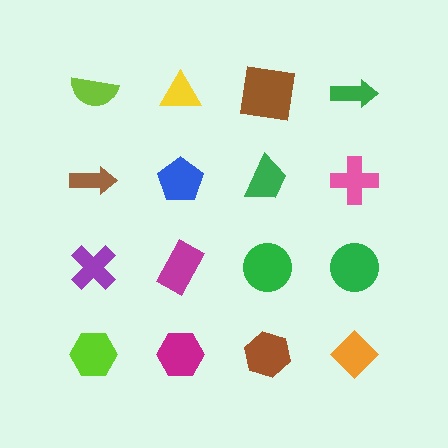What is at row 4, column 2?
A magenta hexagon.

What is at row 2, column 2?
A blue pentagon.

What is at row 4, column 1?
A lime hexagon.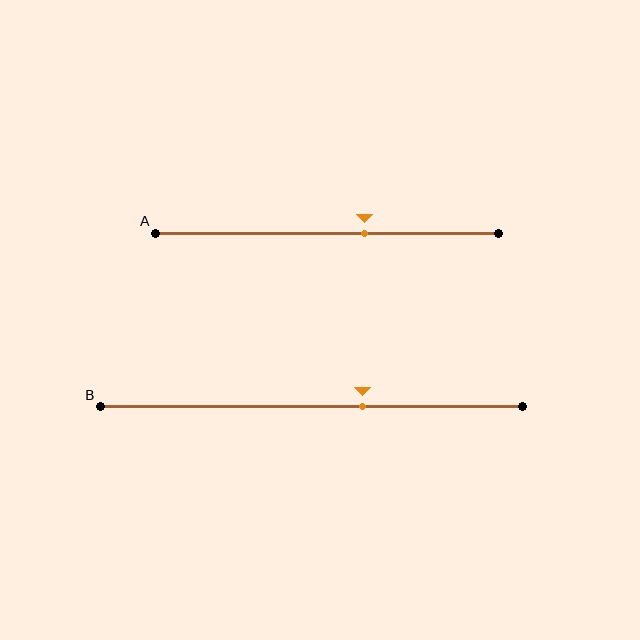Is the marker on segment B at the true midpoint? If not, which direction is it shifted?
No, the marker on segment B is shifted to the right by about 12% of the segment length.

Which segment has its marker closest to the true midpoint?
Segment A has its marker closest to the true midpoint.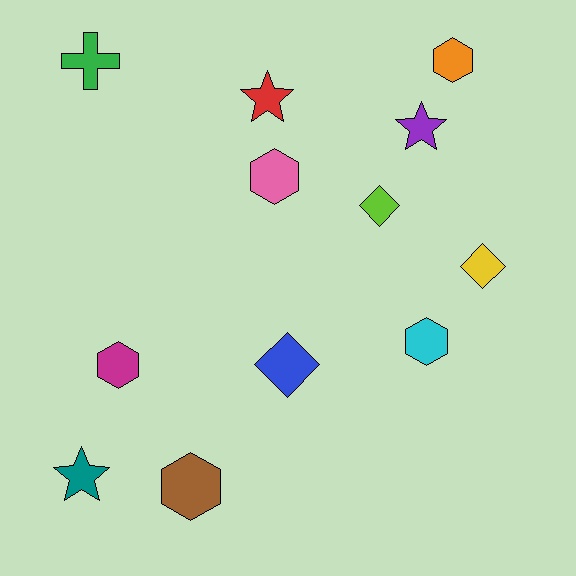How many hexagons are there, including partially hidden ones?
There are 5 hexagons.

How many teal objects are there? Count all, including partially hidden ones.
There is 1 teal object.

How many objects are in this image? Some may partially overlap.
There are 12 objects.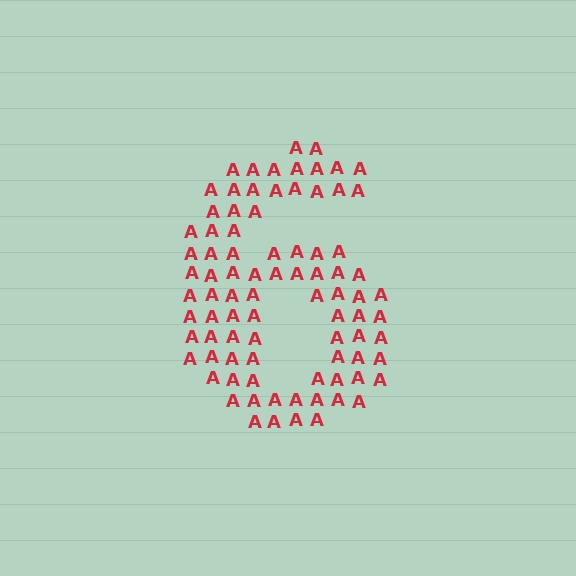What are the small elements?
The small elements are letter A's.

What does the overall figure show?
The overall figure shows the digit 6.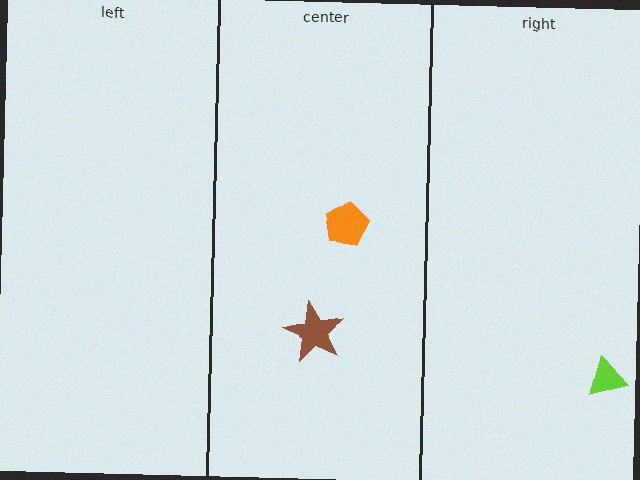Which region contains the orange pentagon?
The center region.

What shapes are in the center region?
The orange pentagon, the brown star.